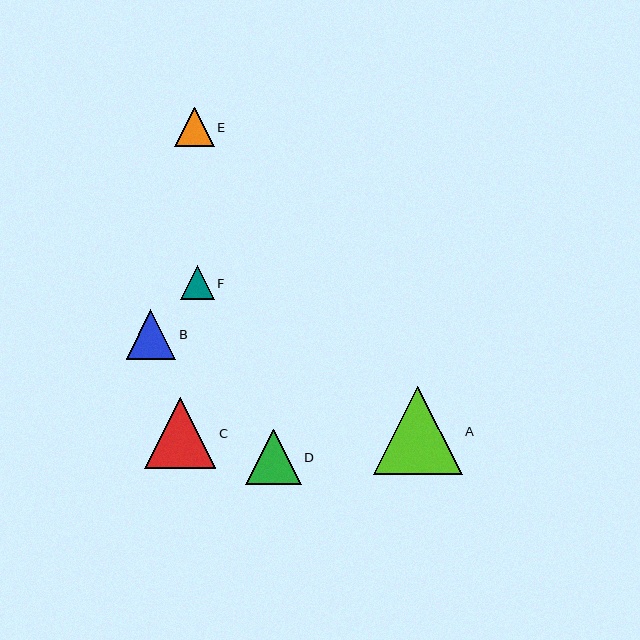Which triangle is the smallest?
Triangle F is the smallest with a size of approximately 34 pixels.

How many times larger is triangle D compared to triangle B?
Triangle D is approximately 1.1 times the size of triangle B.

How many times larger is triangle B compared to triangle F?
Triangle B is approximately 1.5 times the size of triangle F.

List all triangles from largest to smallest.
From largest to smallest: A, C, D, B, E, F.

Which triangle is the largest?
Triangle A is the largest with a size of approximately 88 pixels.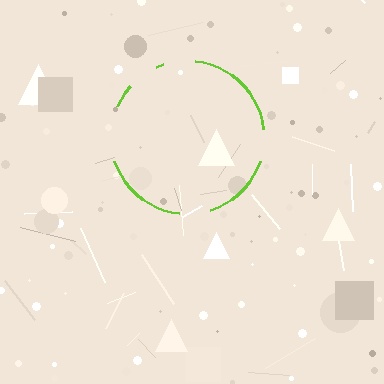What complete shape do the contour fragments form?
The contour fragments form a circle.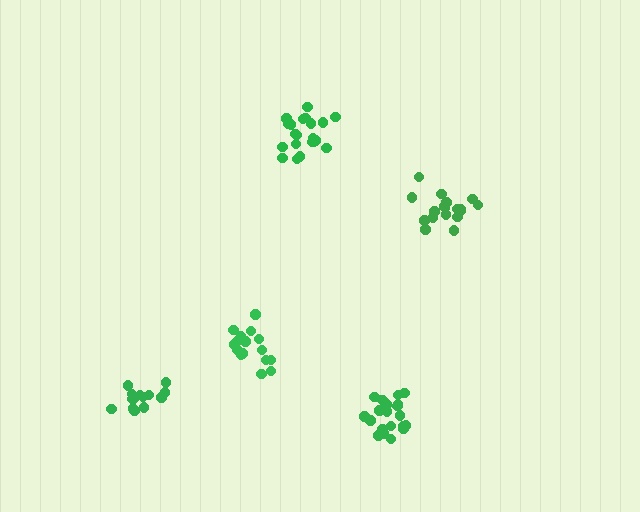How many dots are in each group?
Group 1: 21 dots, Group 2: 15 dots, Group 3: 18 dots, Group 4: 20 dots, Group 5: 17 dots (91 total).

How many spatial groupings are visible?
There are 5 spatial groupings.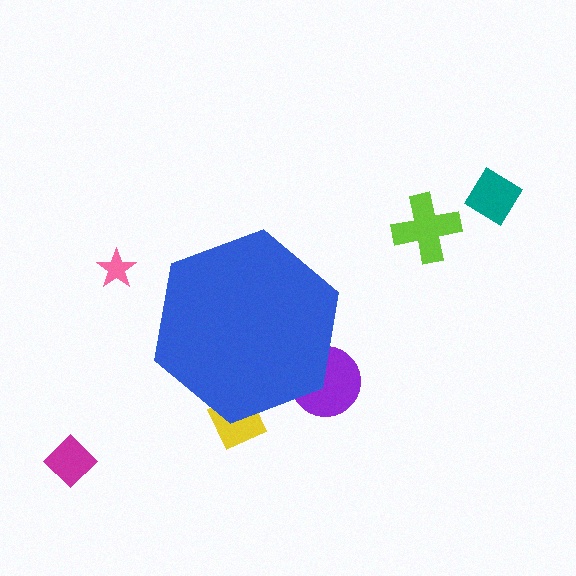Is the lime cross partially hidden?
No, the lime cross is fully visible.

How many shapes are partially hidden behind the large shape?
2 shapes are partially hidden.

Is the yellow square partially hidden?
Yes, the yellow square is partially hidden behind the blue hexagon.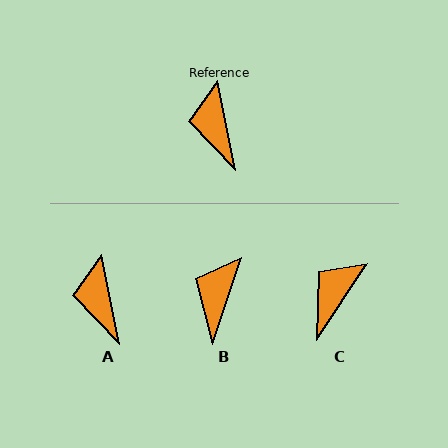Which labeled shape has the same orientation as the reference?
A.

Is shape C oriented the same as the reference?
No, it is off by about 45 degrees.